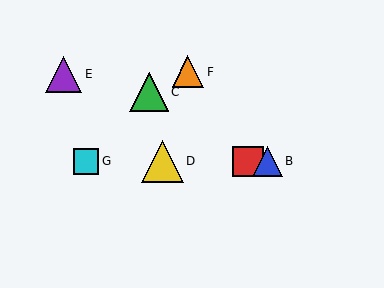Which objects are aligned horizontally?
Objects A, B, D, G are aligned horizontally.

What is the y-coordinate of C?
Object C is at y≈92.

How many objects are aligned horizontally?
4 objects (A, B, D, G) are aligned horizontally.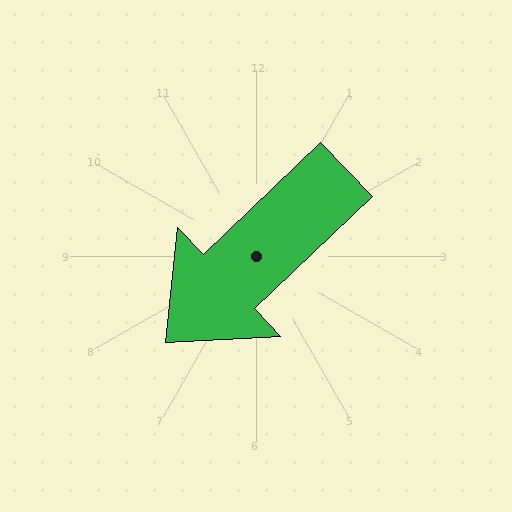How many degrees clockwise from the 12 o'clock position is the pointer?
Approximately 226 degrees.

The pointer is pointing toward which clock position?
Roughly 8 o'clock.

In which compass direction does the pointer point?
Southwest.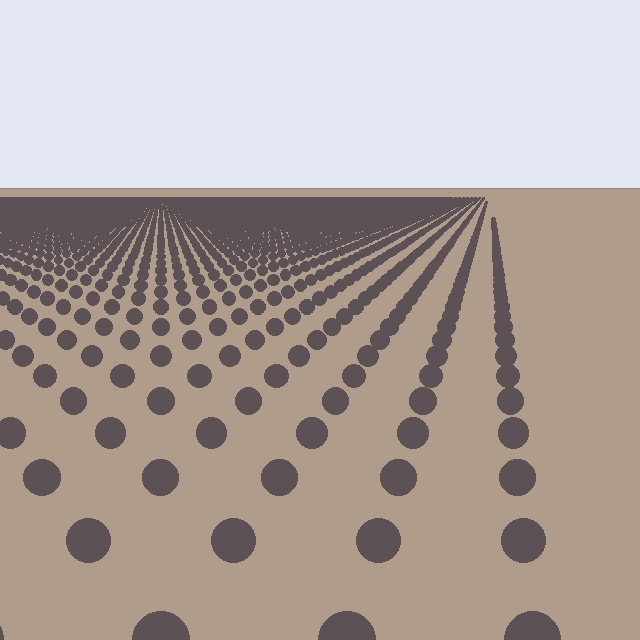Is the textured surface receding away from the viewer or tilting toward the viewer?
The surface is receding away from the viewer. Texture elements get smaller and denser toward the top.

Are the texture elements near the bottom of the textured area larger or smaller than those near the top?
Larger. Near the bottom, elements are closer to the viewer and appear at a bigger on-screen size.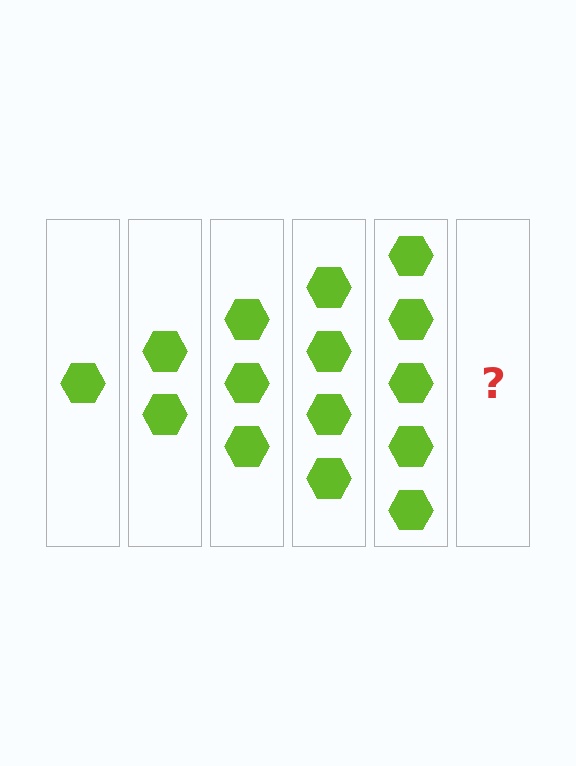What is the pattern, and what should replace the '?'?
The pattern is that each step adds one more hexagon. The '?' should be 6 hexagons.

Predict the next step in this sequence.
The next step is 6 hexagons.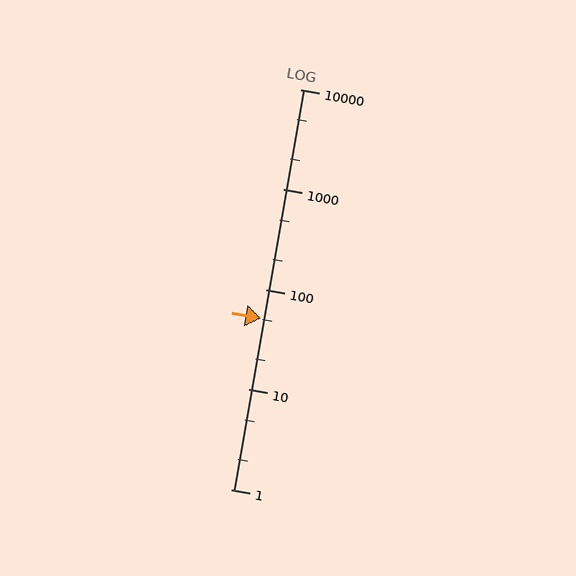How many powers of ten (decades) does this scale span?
The scale spans 4 decades, from 1 to 10000.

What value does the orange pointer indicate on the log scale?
The pointer indicates approximately 51.